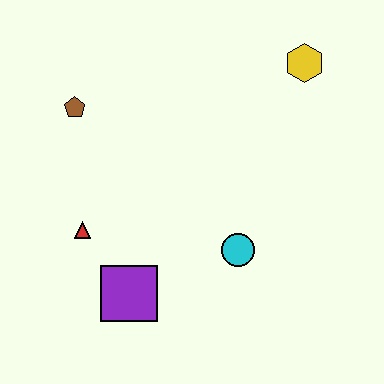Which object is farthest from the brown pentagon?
The yellow hexagon is farthest from the brown pentagon.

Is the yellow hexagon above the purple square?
Yes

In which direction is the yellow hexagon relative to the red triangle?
The yellow hexagon is to the right of the red triangle.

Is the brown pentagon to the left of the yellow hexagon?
Yes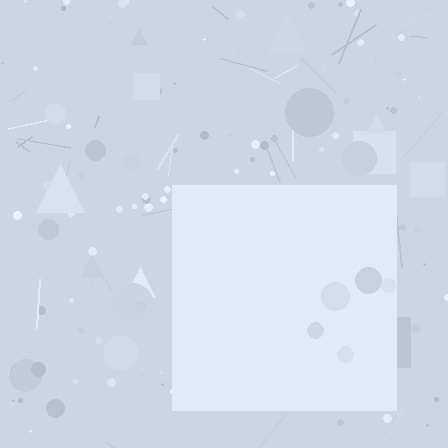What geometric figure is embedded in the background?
A square is embedded in the background.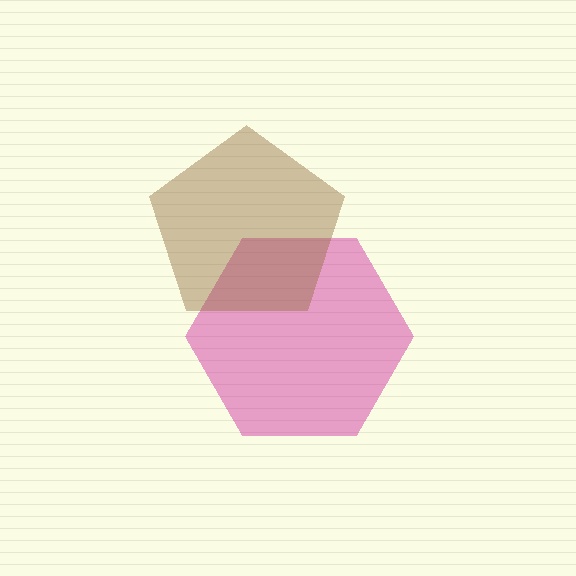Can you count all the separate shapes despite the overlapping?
Yes, there are 2 separate shapes.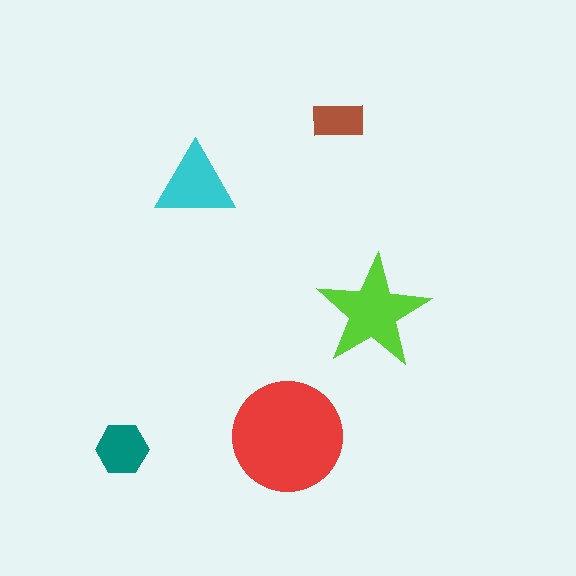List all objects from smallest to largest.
The brown rectangle, the teal hexagon, the cyan triangle, the lime star, the red circle.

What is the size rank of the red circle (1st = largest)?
1st.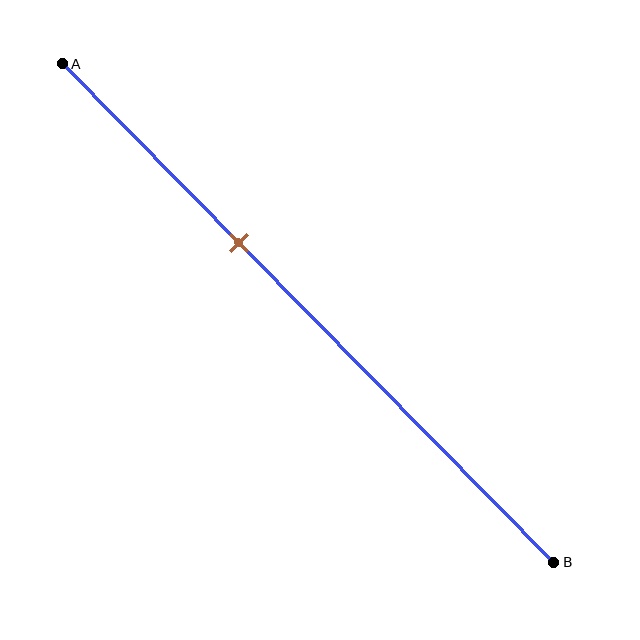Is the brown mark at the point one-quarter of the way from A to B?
No, the mark is at about 35% from A, not at the 25% one-quarter point.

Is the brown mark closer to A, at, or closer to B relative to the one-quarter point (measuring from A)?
The brown mark is closer to point B than the one-quarter point of segment AB.